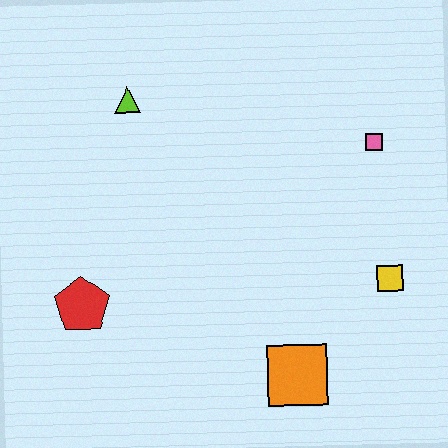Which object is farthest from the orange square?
The lime triangle is farthest from the orange square.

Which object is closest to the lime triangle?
The red pentagon is closest to the lime triangle.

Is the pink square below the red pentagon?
No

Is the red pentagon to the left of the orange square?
Yes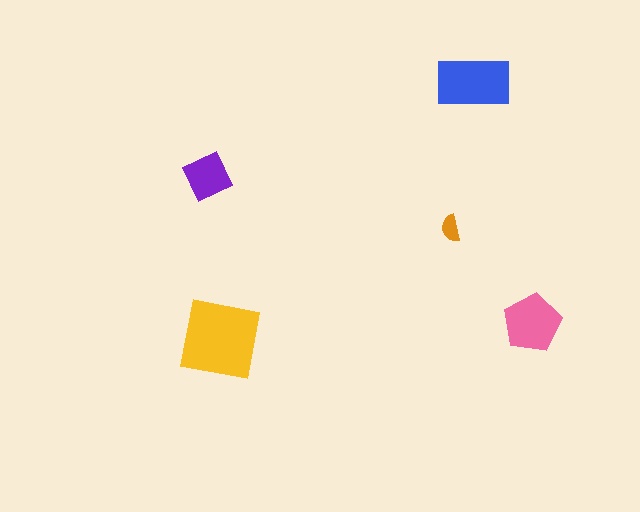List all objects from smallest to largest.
The orange semicircle, the purple diamond, the pink pentagon, the blue rectangle, the yellow square.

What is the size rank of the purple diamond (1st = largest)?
4th.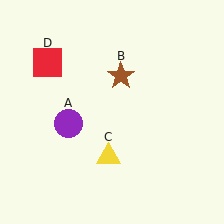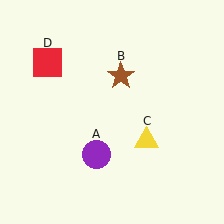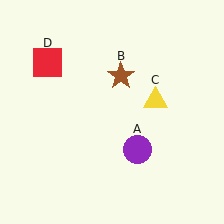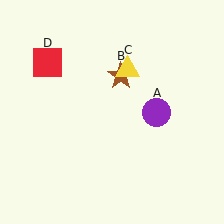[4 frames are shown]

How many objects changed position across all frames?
2 objects changed position: purple circle (object A), yellow triangle (object C).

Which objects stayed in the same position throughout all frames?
Brown star (object B) and red square (object D) remained stationary.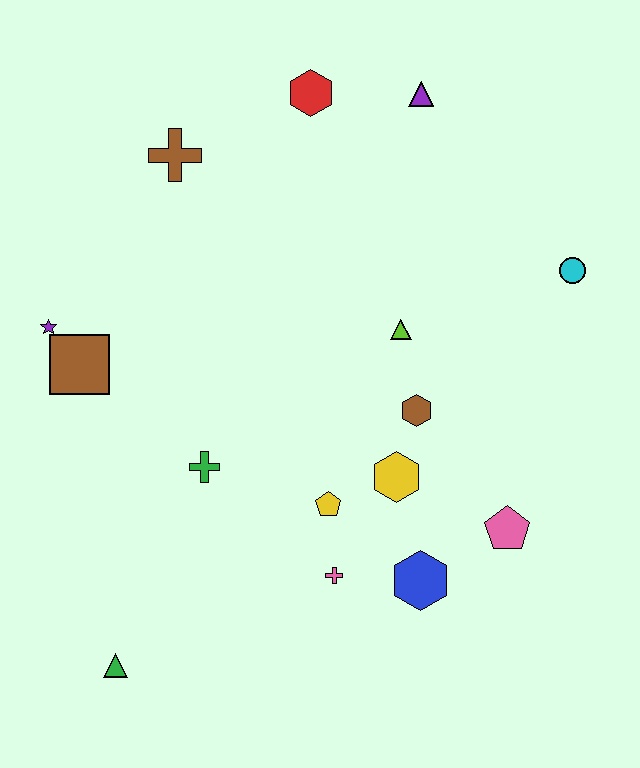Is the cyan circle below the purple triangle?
Yes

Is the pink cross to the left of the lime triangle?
Yes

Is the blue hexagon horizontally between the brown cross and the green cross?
No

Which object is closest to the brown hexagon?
The yellow hexagon is closest to the brown hexagon.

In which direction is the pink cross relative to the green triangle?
The pink cross is to the right of the green triangle.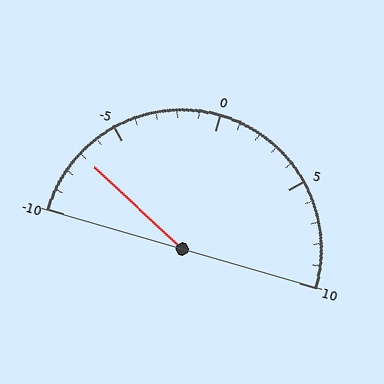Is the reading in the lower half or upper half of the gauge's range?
The reading is in the lower half of the range (-10 to 10).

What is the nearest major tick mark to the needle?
The nearest major tick mark is -5.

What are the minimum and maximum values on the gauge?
The gauge ranges from -10 to 10.